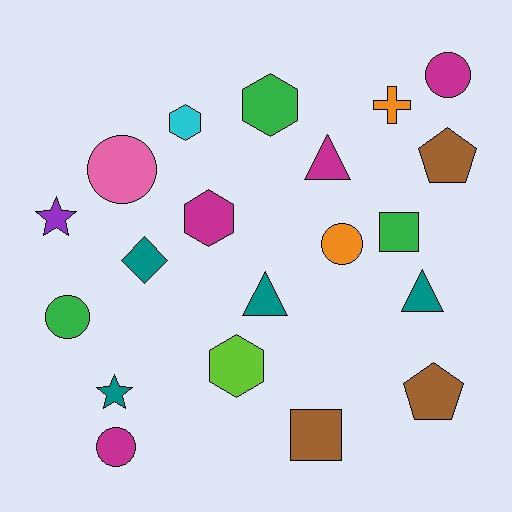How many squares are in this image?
There are 2 squares.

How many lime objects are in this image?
There is 1 lime object.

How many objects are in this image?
There are 20 objects.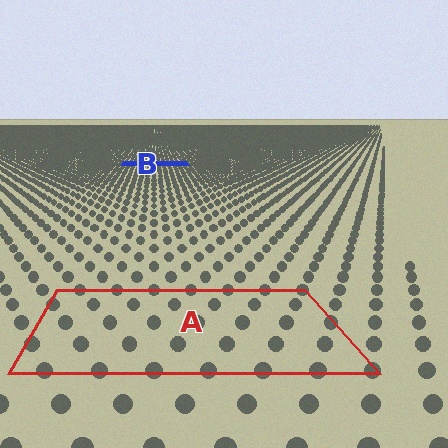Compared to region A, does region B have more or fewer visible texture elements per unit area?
Region B has more texture elements per unit area — they are packed more densely because it is farther away.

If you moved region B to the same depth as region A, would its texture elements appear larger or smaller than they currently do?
They would appear larger. At a closer depth, the same texture elements are projected at a bigger on-screen size.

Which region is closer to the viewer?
Region A is closer. The texture elements there are larger and more spread out.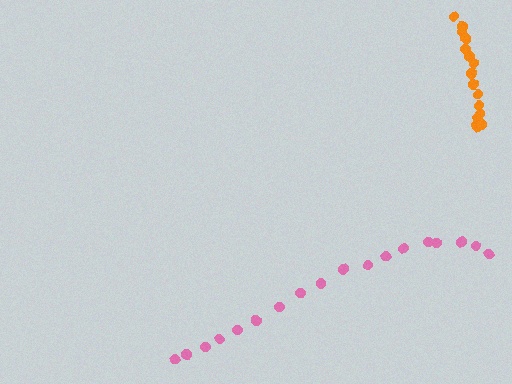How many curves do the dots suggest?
There are 2 distinct paths.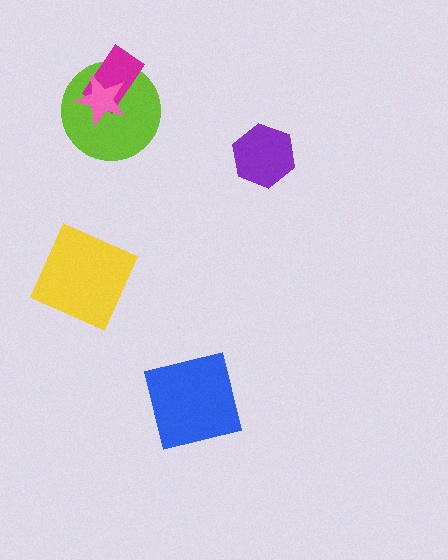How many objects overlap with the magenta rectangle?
2 objects overlap with the magenta rectangle.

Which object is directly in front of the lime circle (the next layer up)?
The magenta rectangle is directly in front of the lime circle.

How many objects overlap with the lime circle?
2 objects overlap with the lime circle.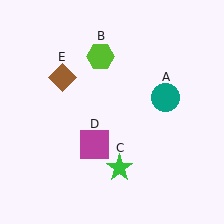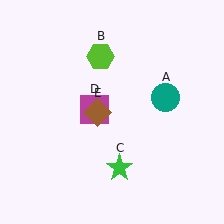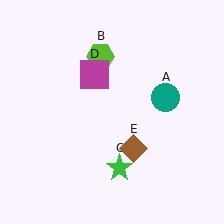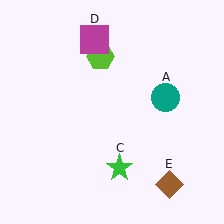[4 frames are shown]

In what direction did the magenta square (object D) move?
The magenta square (object D) moved up.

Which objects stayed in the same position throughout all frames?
Teal circle (object A) and lime hexagon (object B) and green star (object C) remained stationary.